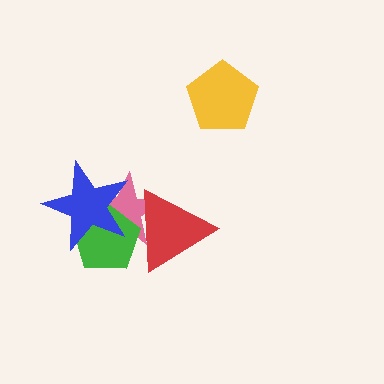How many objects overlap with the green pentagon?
3 objects overlap with the green pentagon.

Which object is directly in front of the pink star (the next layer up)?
The red triangle is directly in front of the pink star.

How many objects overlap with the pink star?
3 objects overlap with the pink star.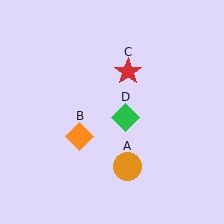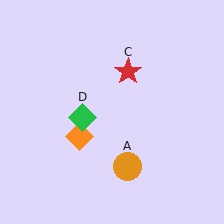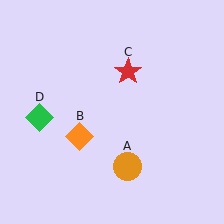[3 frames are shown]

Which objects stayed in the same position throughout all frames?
Orange circle (object A) and orange diamond (object B) and red star (object C) remained stationary.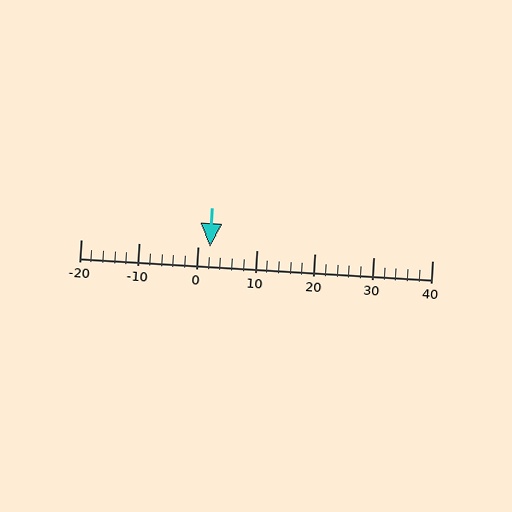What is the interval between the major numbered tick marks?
The major tick marks are spaced 10 units apart.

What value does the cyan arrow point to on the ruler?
The cyan arrow points to approximately 2.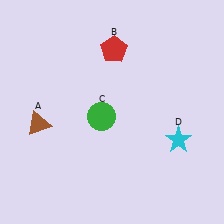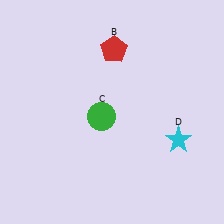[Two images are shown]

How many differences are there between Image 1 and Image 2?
There is 1 difference between the two images.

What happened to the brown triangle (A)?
The brown triangle (A) was removed in Image 2. It was in the bottom-left area of Image 1.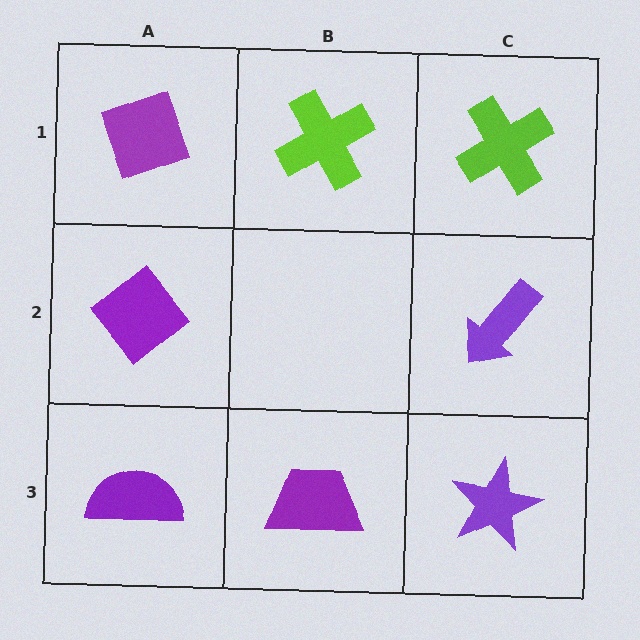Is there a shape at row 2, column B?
No, that cell is empty.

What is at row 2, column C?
A purple arrow.